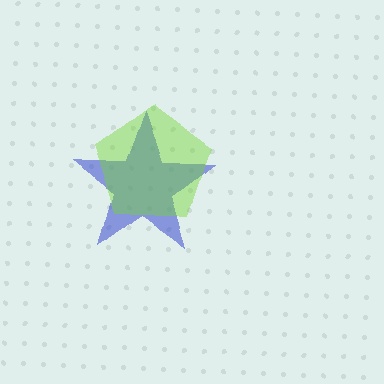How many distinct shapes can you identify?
There are 2 distinct shapes: a blue star, a lime pentagon.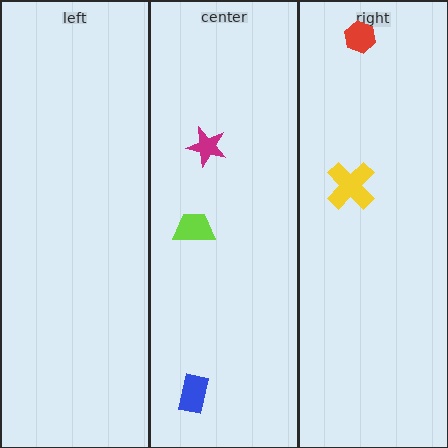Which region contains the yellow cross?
The right region.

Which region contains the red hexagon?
The right region.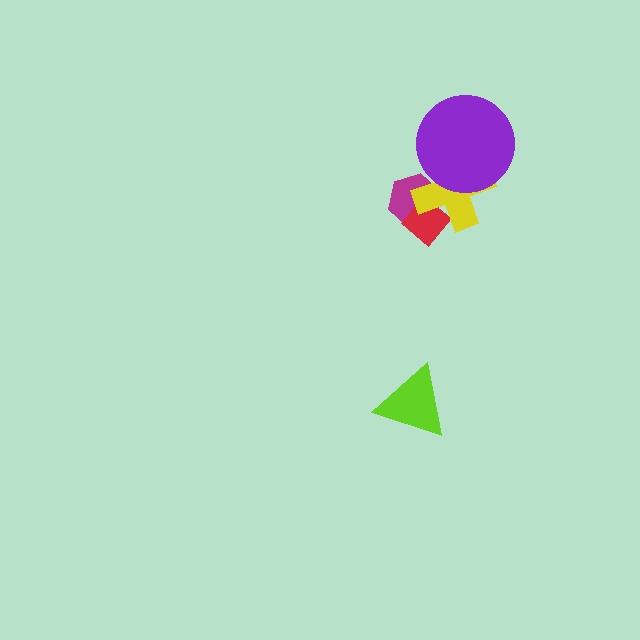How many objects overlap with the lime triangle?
0 objects overlap with the lime triangle.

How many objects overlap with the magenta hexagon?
2 objects overlap with the magenta hexagon.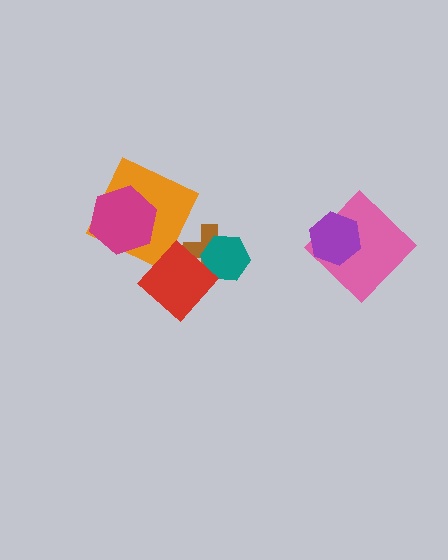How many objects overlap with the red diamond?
2 objects overlap with the red diamond.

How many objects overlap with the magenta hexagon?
1 object overlaps with the magenta hexagon.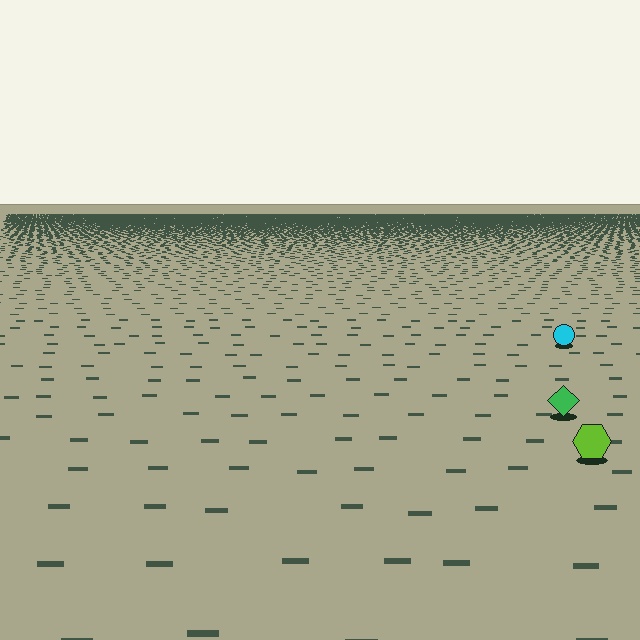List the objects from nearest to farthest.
From nearest to farthest: the lime hexagon, the green diamond, the cyan circle.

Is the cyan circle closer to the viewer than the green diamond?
No. The green diamond is closer — you can tell from the texture gradient: the ground texture is coarser near it.